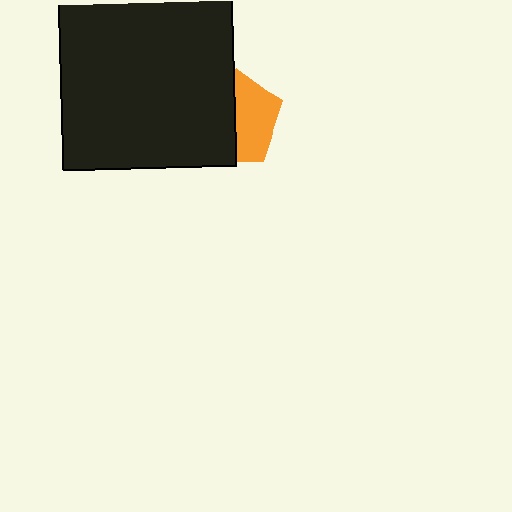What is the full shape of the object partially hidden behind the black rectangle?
The partially hidden object is an orange pentagon.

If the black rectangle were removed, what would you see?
You would see the complete orange pentagon.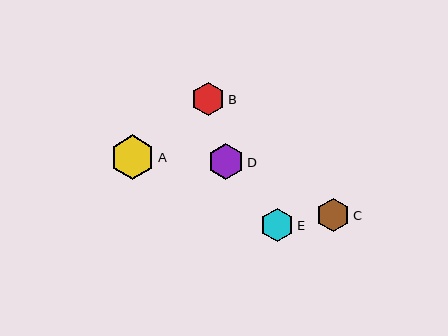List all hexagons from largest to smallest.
From largest to smallest: A, D, C, B, E.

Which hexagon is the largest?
Hexagon A is the largest with a size of approximately 45 pixels.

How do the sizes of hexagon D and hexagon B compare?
Hexagon D and hexagon B are approximately the same size.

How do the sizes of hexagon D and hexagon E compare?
Hexagon D and hexagon E are approximately the same size.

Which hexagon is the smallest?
Hexagon E is the smallest with a size of approximately 33 pixels.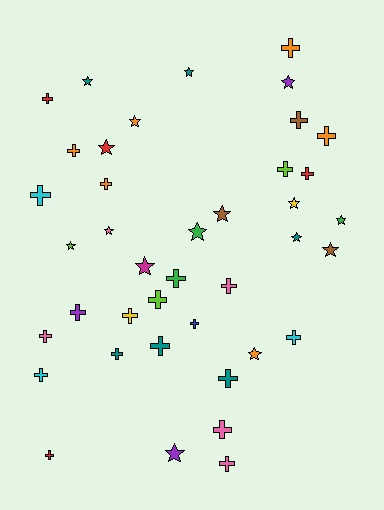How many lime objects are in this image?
There are 3 lime objects.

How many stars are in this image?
There are 16 stars.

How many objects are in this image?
There are 40 objects.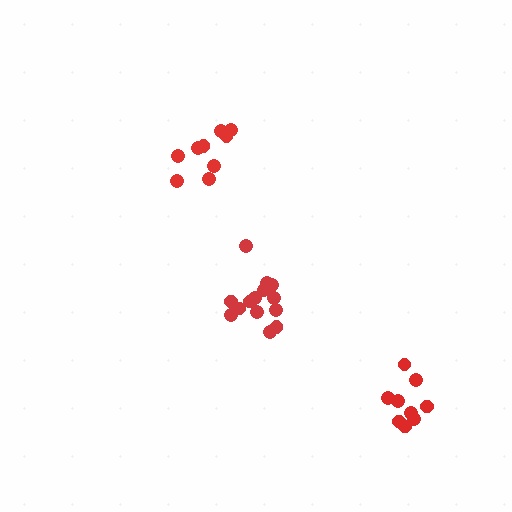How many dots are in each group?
Group 1: 14 dots, Group 2: 9 dots, Group 3: 9 dots (32 total).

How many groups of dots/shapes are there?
There are 3 groups.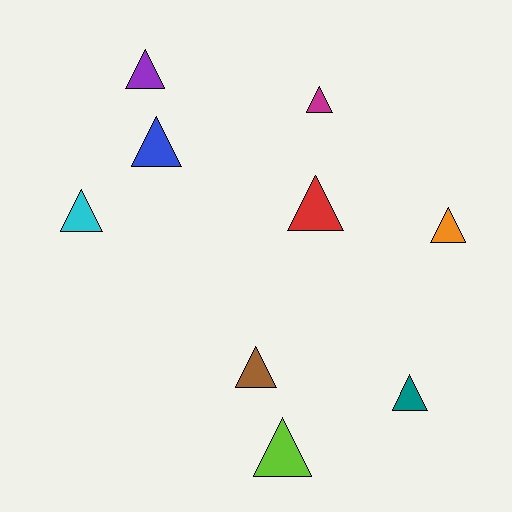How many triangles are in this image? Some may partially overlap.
There are 9 triangles.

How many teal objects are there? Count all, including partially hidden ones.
There is 1 teal object.